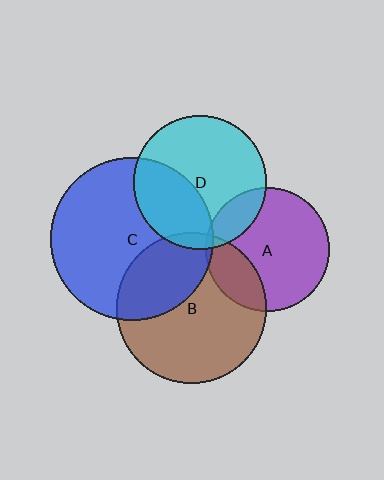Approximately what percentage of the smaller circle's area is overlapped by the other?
Approximately 5%.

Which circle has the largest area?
Circle C (blue).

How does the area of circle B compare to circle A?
Approximately 1.5 times.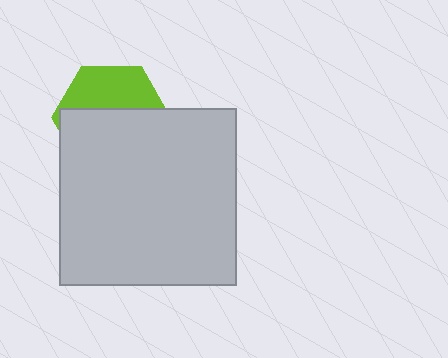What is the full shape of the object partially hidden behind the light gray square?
The partially hidden object is a lime hexagon.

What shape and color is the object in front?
The object in front is a light gray square.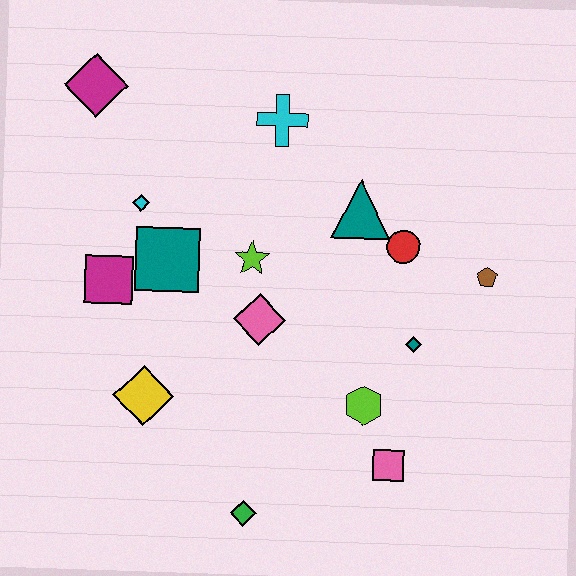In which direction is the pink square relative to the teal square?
The pink square is to the right of the teal square.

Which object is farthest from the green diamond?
The magenta diamond is farthest from the green diamond.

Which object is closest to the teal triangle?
The red circle is closest to the teal triangle.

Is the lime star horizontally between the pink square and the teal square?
Yes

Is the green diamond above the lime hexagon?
No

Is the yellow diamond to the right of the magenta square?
Yes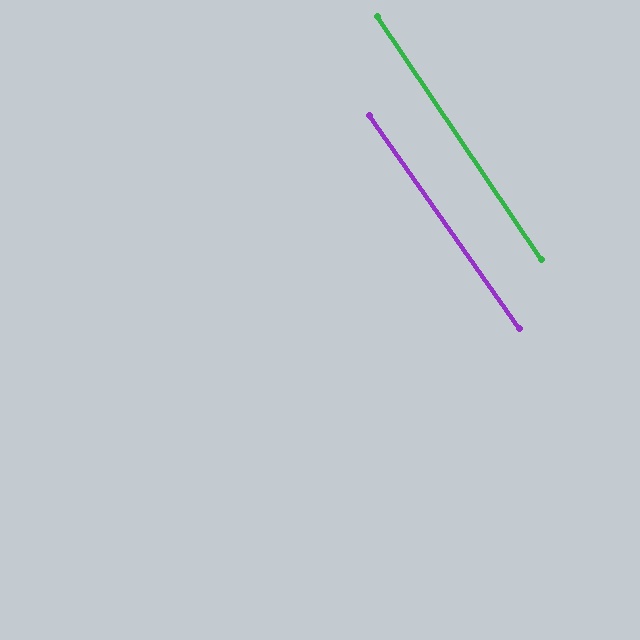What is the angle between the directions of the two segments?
Approximately 1 degree.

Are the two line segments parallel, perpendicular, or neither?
Parallel — their directions differ by only 1.3°.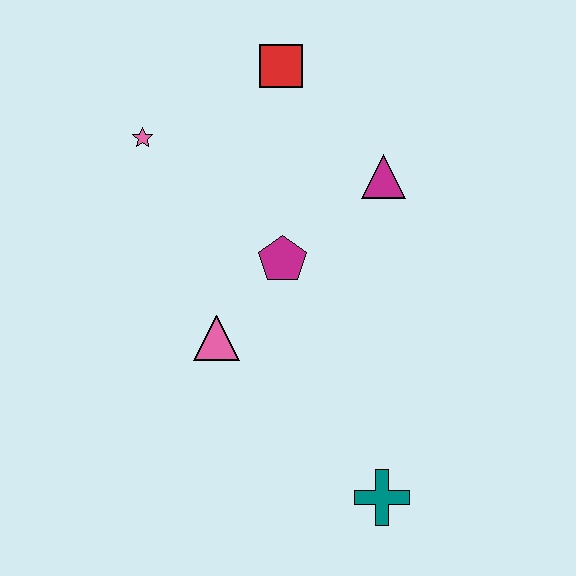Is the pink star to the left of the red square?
Yes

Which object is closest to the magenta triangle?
The magenta pentagon is closest to the magenta triangle.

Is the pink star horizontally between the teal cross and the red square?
No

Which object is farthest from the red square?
The teal cross is farthest from the red square.